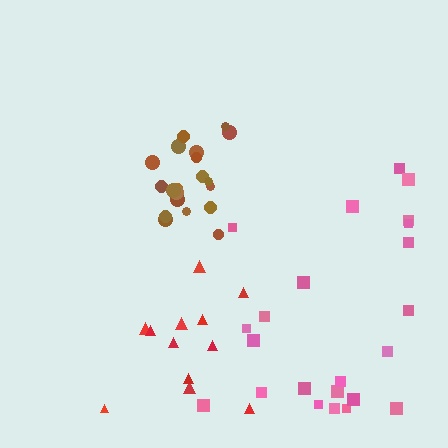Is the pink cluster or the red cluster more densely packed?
Pink.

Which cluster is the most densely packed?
Brown.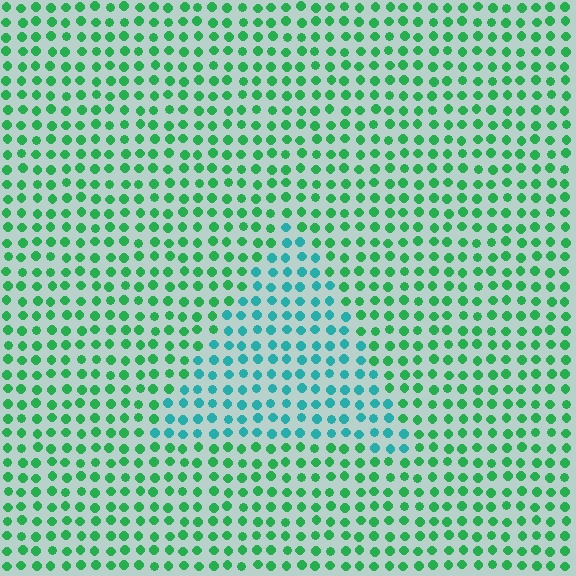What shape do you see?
I see a triangle.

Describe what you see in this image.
The image is filled with small green elements in a uniform arrangement. A triangle-shaped region is visible where the elements are tinted to a slightly different hue, forming a subtle color boundary.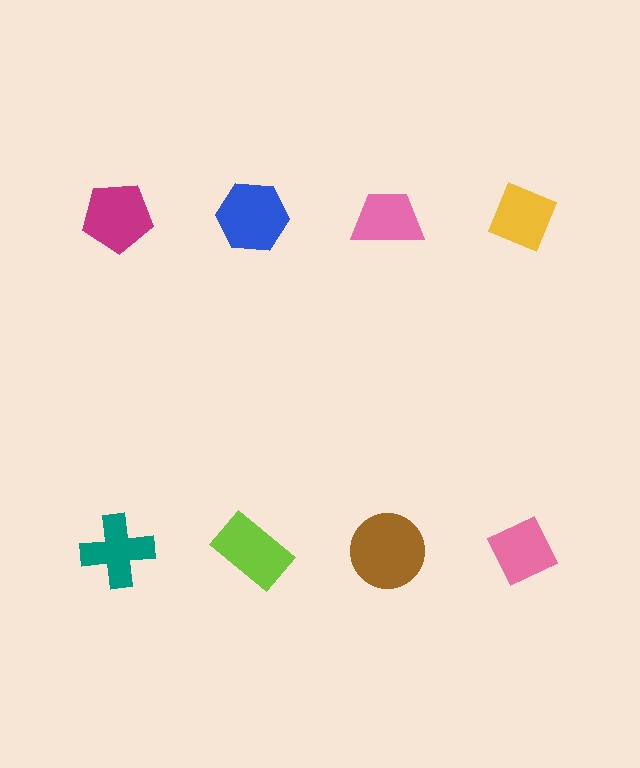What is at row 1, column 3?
A pink trapezoid.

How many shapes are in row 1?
4 shapes.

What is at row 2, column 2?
A lime rectangle.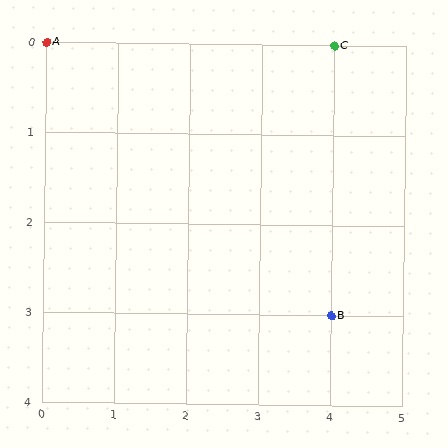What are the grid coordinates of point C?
Point C is at grid coordinates (4, 0).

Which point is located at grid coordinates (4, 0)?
Point C is at (4, 0).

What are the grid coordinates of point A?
Point A is at grid coordinates (0, 0).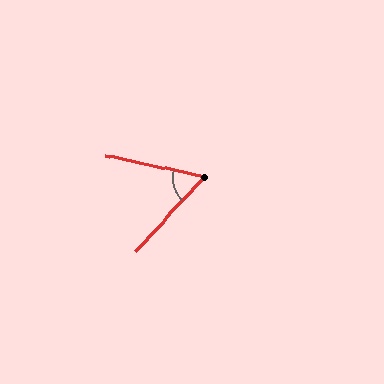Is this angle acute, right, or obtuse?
It is acute.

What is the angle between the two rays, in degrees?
Approximately 59 degrees.